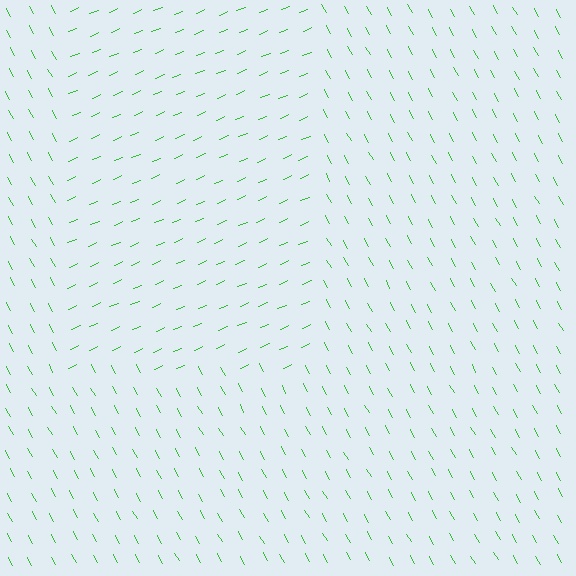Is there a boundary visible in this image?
Yes, there is a texture boundary formed by a change in line orientation.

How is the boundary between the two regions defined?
The boundary is defined purely by a change in line orientation (approximately 85 degrees difference). All lines are the same color and thickness.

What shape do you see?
I see a rectangle.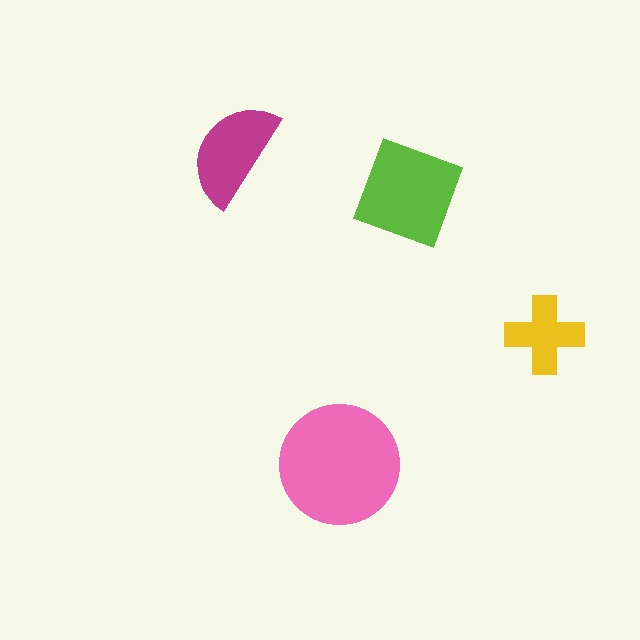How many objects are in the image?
There are 4 objects in the image.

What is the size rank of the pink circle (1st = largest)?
1st.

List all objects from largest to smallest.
The pink circle, the lime square, the magenta semicircle, the yellow cross.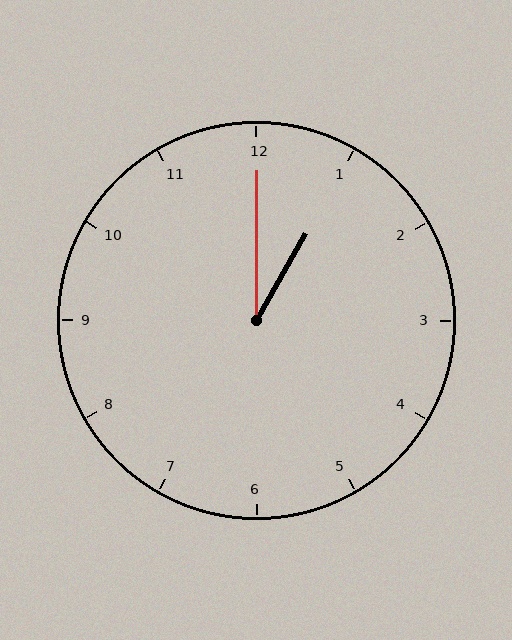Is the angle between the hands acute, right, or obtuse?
It is acute.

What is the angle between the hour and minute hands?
Approximately 30 degrees.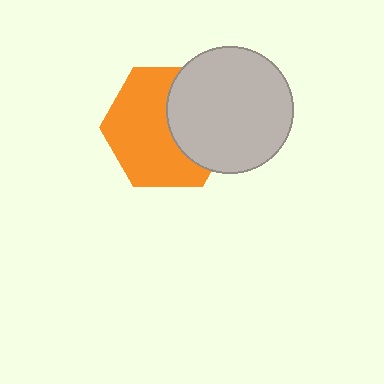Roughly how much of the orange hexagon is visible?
About half of it is visible (roughly 61%).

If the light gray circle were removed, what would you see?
You would see the complete orange hexagon.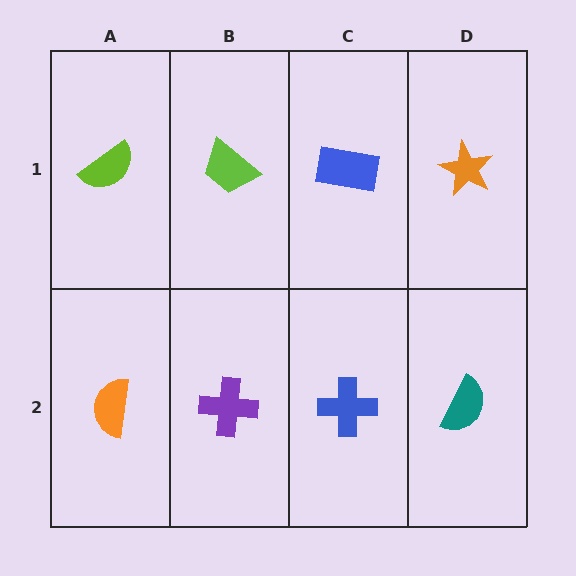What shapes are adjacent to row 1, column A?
An orange semicircle (row 2, column A), a lime trapezoid (row 1, column B).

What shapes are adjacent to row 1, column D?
A teal semicircle (row 2, column D), a blue rectangle (row 1, column C).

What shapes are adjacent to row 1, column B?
A purple cross (row 2, column B), a lime semicircle (row 1, column A), a blue rectangle (row 1, column C).